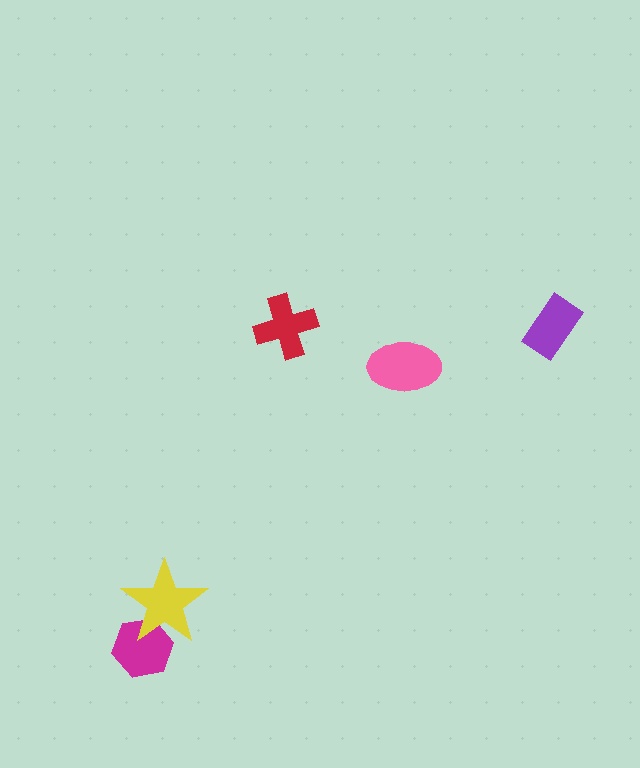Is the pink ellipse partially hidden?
No, no other shape covers it.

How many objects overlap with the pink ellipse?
0 objects overlap with the pink ellipse.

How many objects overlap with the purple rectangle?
0 objects overlap with the purple rectangle.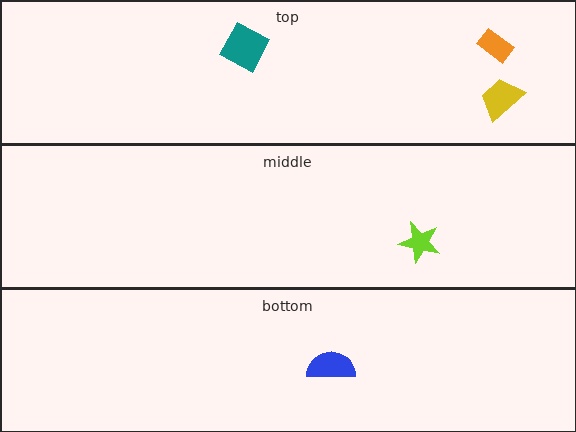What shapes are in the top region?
The yellow trapezoid, the orange rectangle, the teal square.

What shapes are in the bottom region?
The blue semicircle.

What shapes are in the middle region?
The lime star.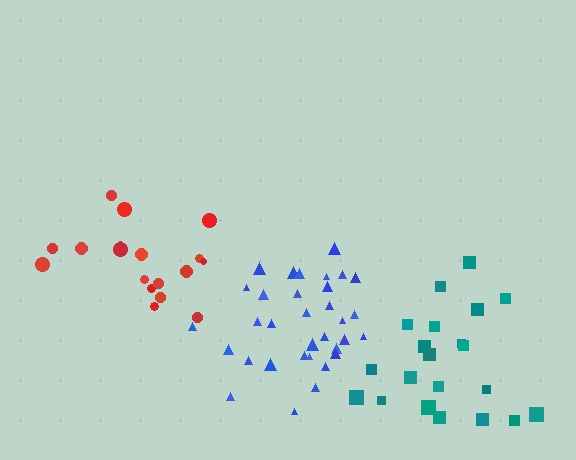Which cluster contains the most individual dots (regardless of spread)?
Blue (33).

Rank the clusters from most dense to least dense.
blue, teal, red.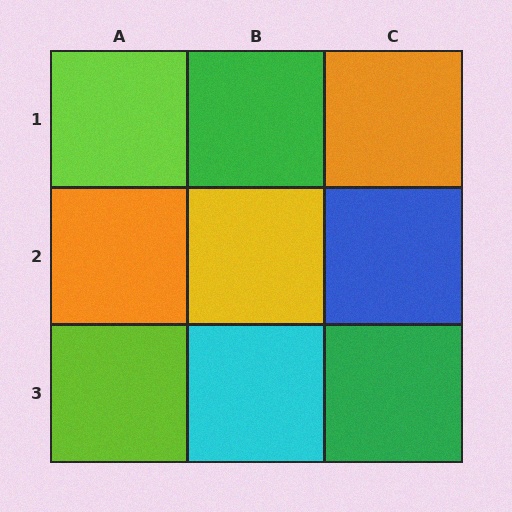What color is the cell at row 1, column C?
Orange.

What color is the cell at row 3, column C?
Green.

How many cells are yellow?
1 cell is yellow.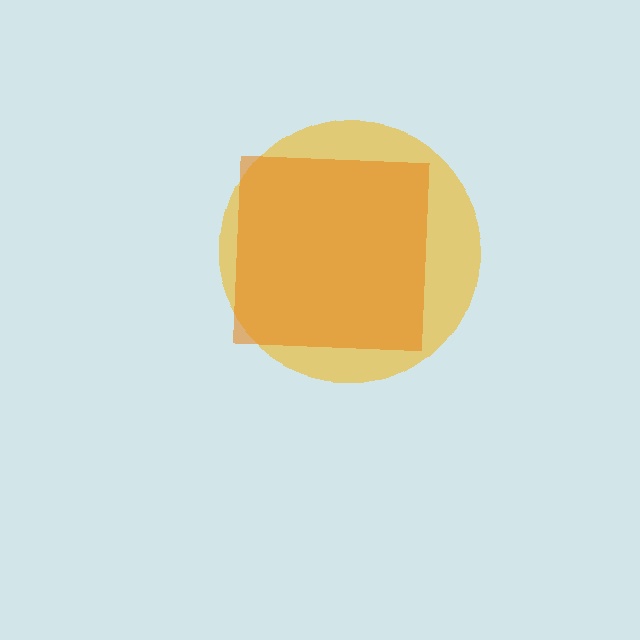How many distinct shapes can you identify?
There are 2 distinct shapes: a yellow circle, an orange square.